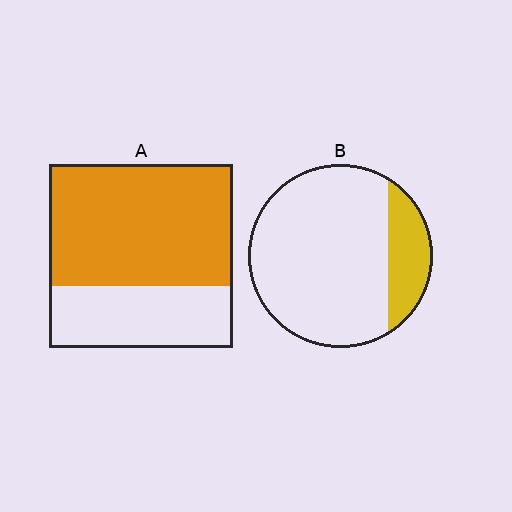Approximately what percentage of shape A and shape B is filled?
A is approximately 65% and B is approximately 20%.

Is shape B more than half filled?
No.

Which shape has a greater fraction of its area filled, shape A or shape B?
Shape A.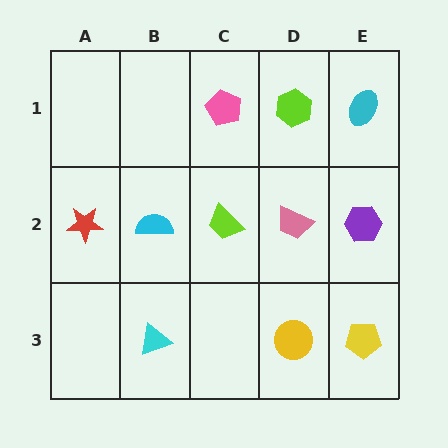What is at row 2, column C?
A lime trapezoid.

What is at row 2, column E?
A purple hexagon.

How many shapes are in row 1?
3 shapes.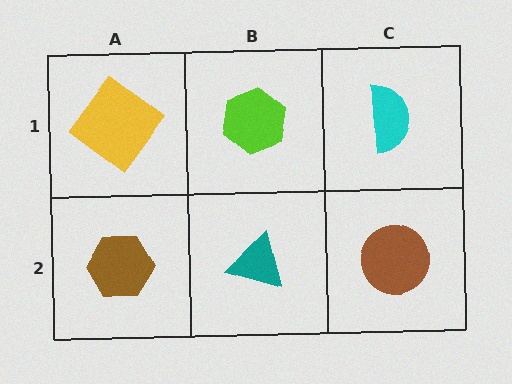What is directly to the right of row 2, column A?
A teal triangle.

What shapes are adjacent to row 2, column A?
A yellow diamond (row 1, column A), a teal triangle (row 2, column B).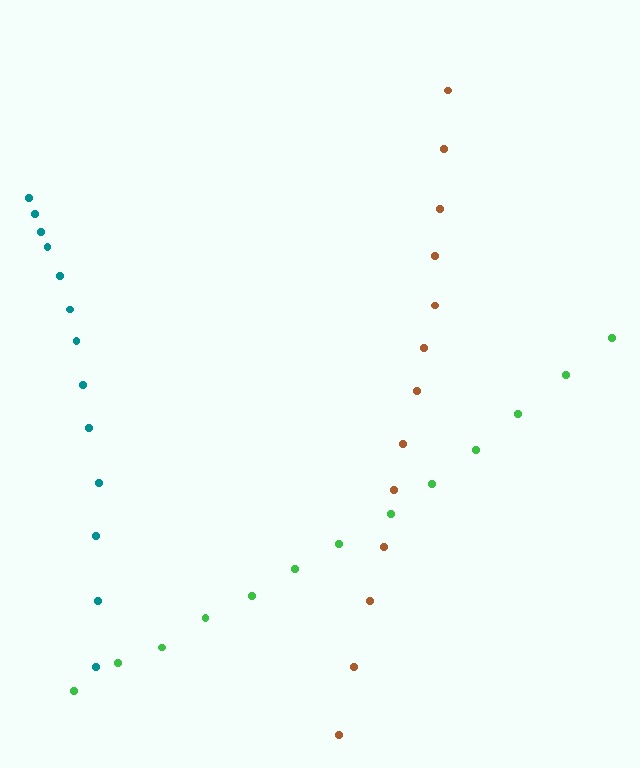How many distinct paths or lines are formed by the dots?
There are 3 distinct paths.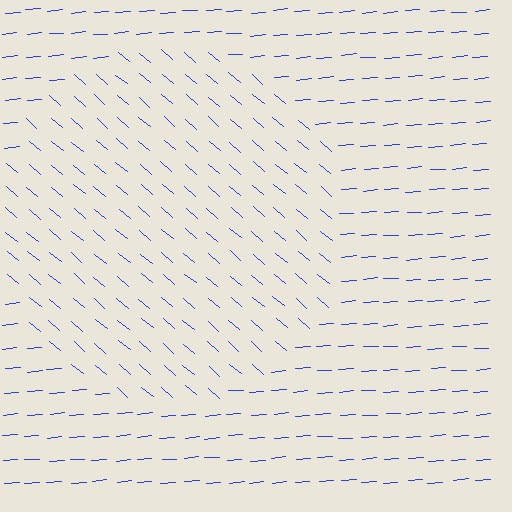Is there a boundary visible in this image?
Yes, there is a texture boundary formed by a change in line orientation.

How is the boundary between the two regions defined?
The boundary is defined purely by a change in line orientation (approximately 45 degrees difference). All lines are the same color and thickness.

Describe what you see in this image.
The image is filled with small blue line segments. A circle region in the image has lines oriented differently from the surrounding lines, creating a visible texture boundary.